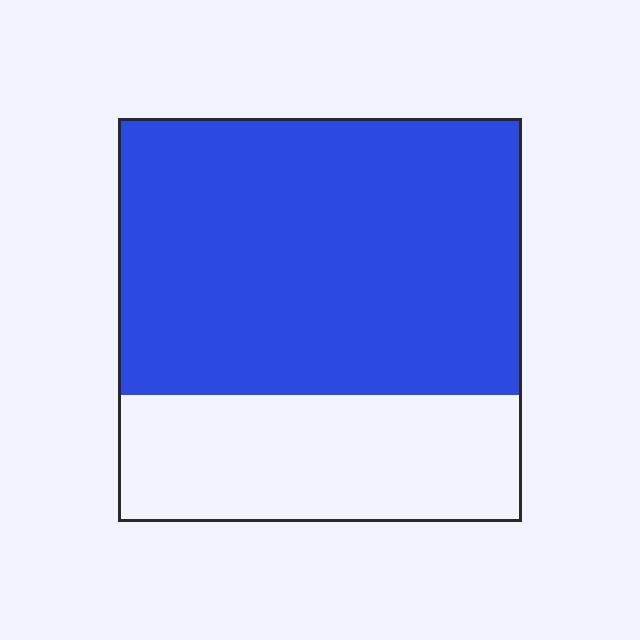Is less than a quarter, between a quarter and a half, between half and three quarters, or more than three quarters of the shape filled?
Between half and three quarters.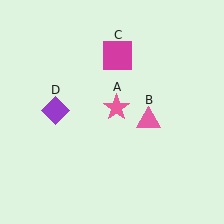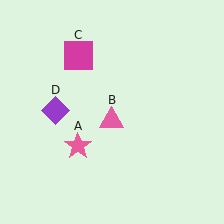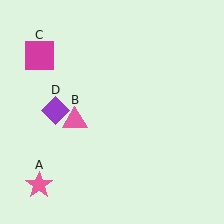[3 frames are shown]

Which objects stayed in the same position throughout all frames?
Purple diamond (object D) remained stationary.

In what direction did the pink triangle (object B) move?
The pink triangle (object B) moved left.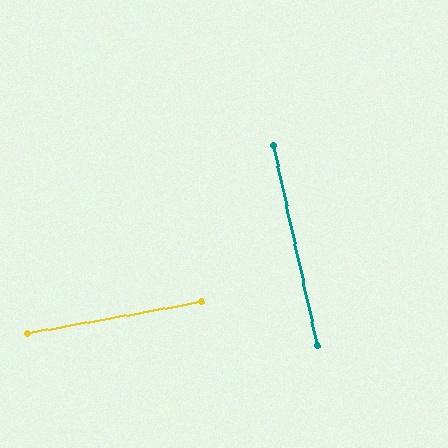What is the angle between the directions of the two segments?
Approximately 88 degrees.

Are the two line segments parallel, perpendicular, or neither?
Perpendicular — they meet at approximately 88°.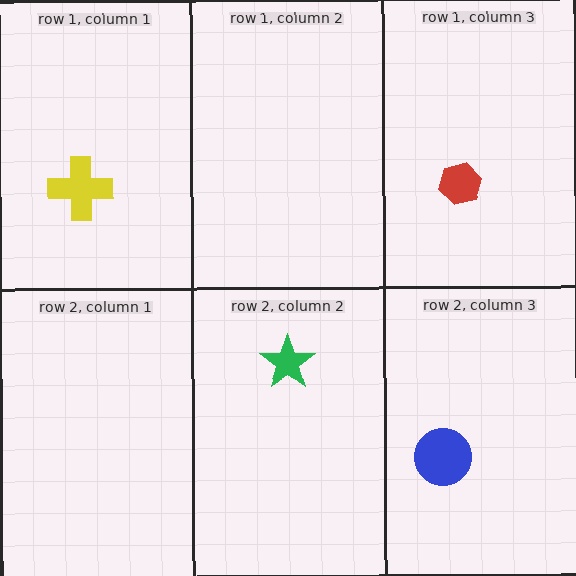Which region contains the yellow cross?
The row 1, column 1 region.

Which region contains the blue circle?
The row 2, column 3 region.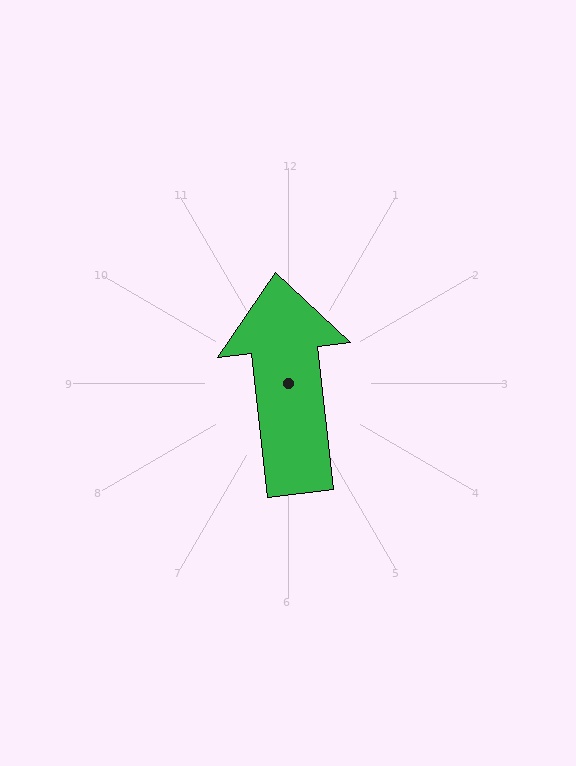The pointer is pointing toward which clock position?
Roughly 12 o'clock.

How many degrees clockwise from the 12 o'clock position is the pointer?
Approximately 353 degrees.